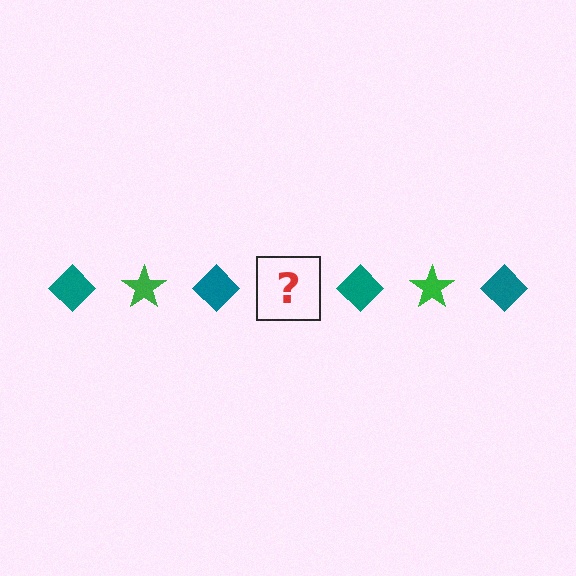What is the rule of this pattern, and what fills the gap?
The rule is that the pattern alternates between teal diamond and green star. The gap should be filled with a green star.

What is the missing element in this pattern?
The missing element is a green star.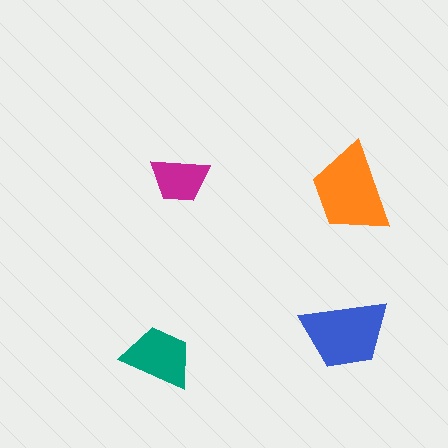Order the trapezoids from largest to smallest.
the orange one, the blue one, the teal one, the magenta one.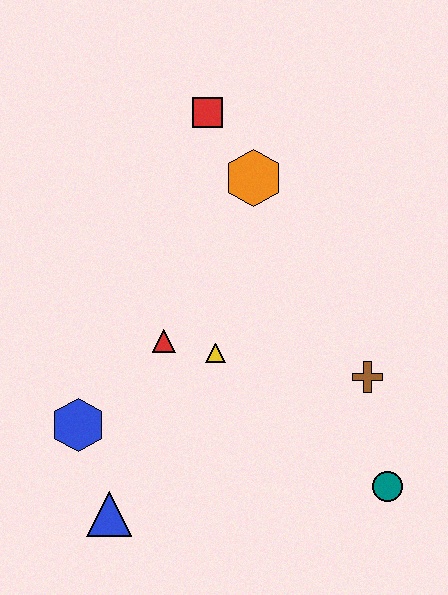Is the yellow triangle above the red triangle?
No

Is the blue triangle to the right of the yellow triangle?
No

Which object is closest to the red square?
The orange hexagon is closest to the red square.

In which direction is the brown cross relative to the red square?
The brown cross is below the red square.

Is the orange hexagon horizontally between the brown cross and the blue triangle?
Yes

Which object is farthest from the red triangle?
The teal circle is farthest from the red triangle.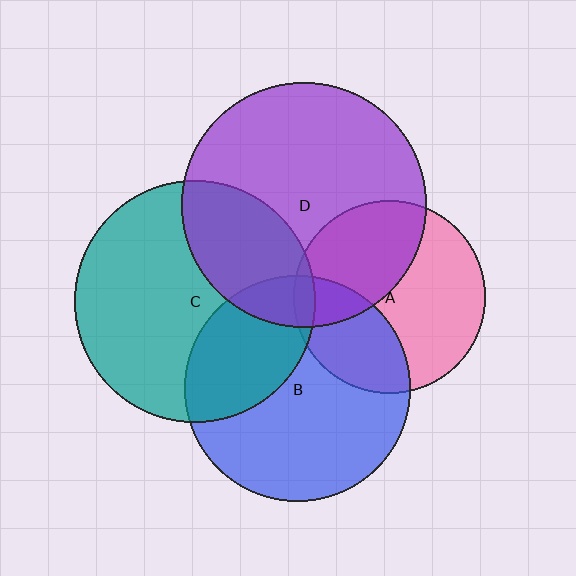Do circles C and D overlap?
Yes.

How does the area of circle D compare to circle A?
Approximately 1.6 times.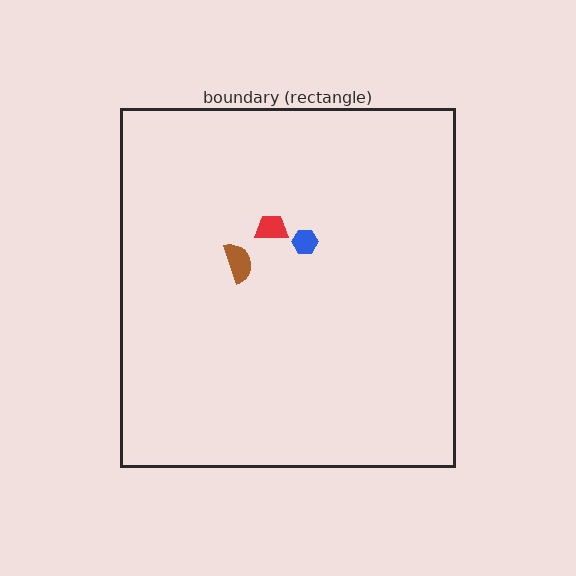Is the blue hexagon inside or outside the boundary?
Inside.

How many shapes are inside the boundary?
3 inside, 0 outside.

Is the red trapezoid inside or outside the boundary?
Inside.